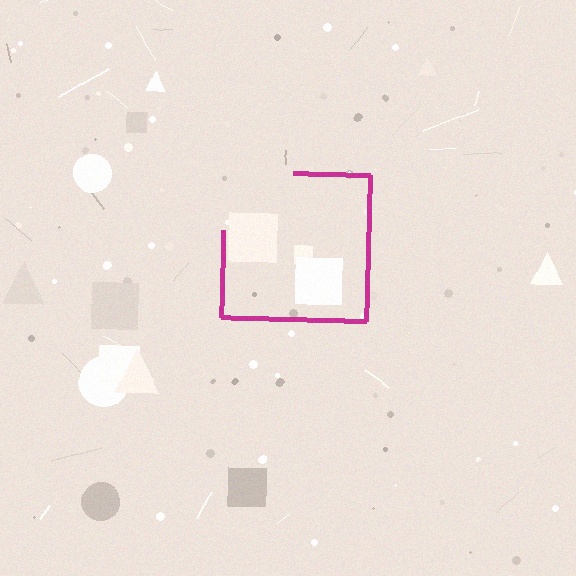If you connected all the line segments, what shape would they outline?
They would outline a square.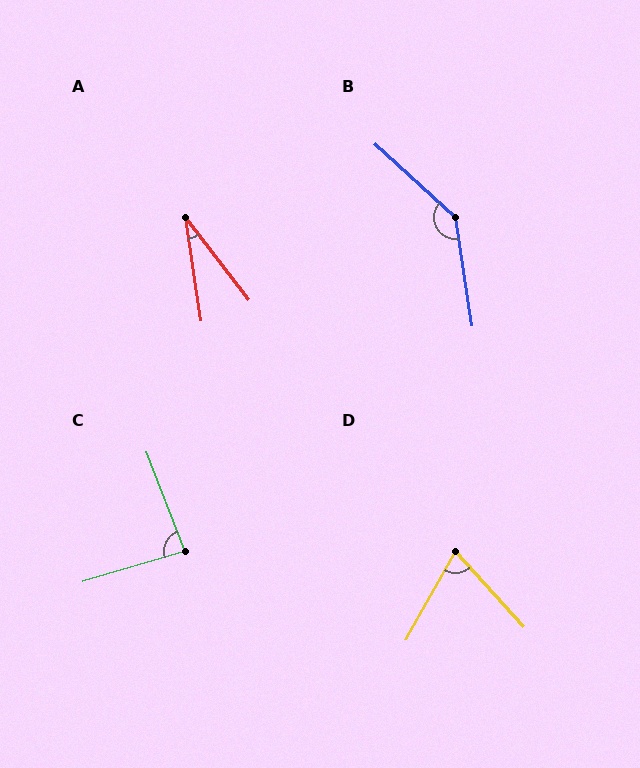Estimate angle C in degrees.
Approximately 85 degrees.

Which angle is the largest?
B, at approximately 141 degrees.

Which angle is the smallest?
A, at approximately 29 degrees.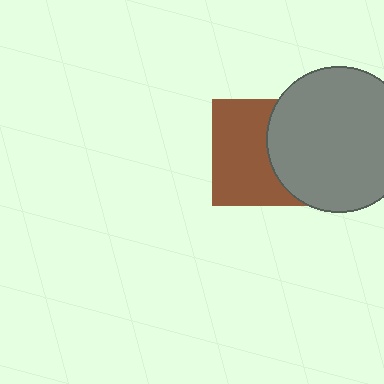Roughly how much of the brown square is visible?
About half of it is visible (roughly 59%).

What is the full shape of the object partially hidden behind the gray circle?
The partially hidden object is a brown square.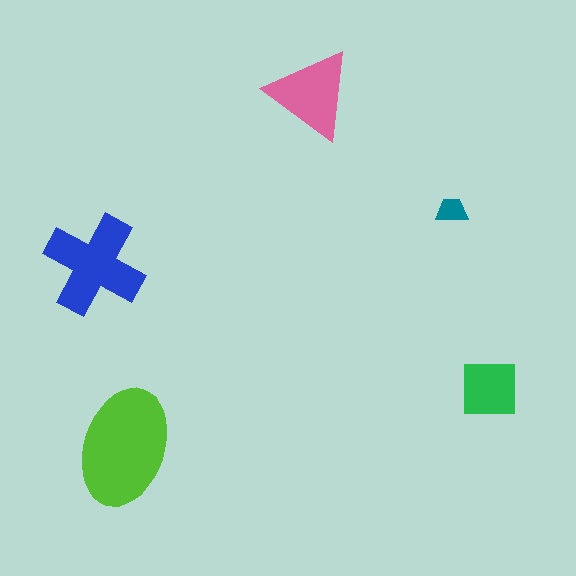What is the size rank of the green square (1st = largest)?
4th.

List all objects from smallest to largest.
The teal trapezoid, the green square, the pink triangle, the blue cross, the lime ellipse.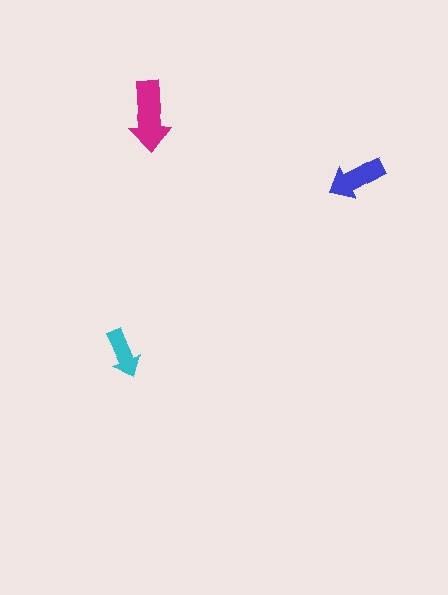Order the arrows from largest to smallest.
the magenta one, the blue one, the cyan one.